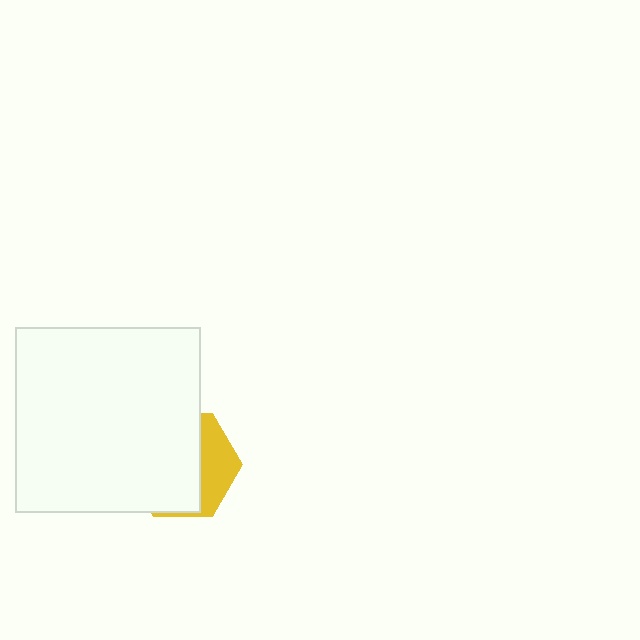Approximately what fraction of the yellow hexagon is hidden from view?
Roughly 68% of the yellow hexagon is hidden behind the white square.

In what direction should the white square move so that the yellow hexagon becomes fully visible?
The white square should move left. That is the shortest direction to clear the overlap and leave the yellow hexagon fully visible.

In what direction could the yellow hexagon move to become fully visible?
The yellow hexagon could move right. That would shift it out from behind the white square entirely.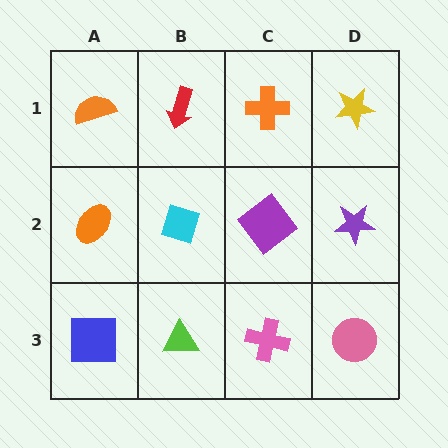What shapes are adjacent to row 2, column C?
An orange cross (row 1, column C), a pink cross (row 3, column C), a cyan diamond (row 2, column B), a purple star (row 2, column D).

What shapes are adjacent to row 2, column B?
A red arrow (row 1, column B), a lime triangle (row 3, column B), an orange ellipse (row 2, column A), a purple diamond (row 2, column C).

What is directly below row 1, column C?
A purple diamond.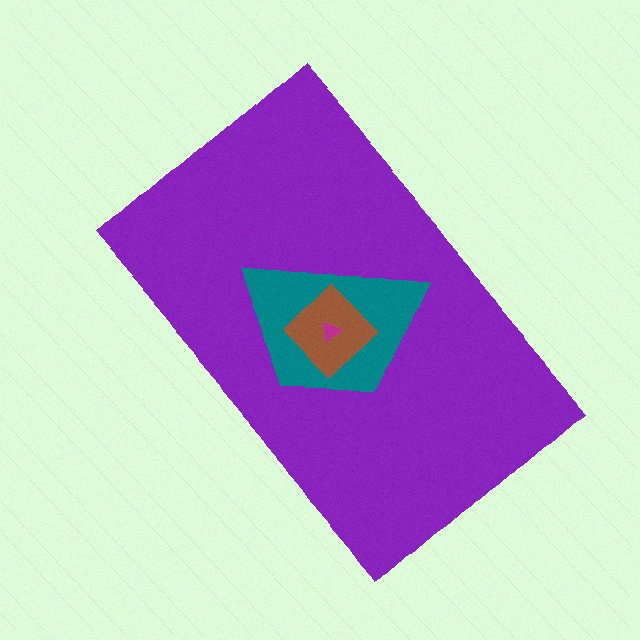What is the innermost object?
The magenta triangle.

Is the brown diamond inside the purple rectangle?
Yes.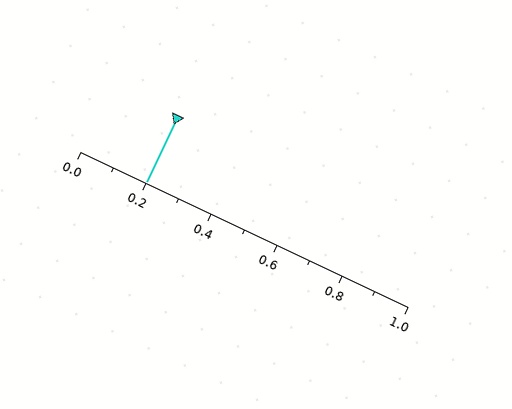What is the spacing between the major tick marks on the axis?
The major ticks are spaced 0.2 apart.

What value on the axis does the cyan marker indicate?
The marker indicates approximately 0.2.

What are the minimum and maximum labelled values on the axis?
The axis runs from 0.0 to 1.0.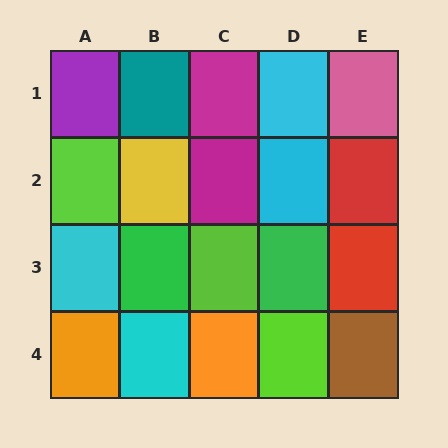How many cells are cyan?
4 cells are cyan.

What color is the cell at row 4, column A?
Orange.